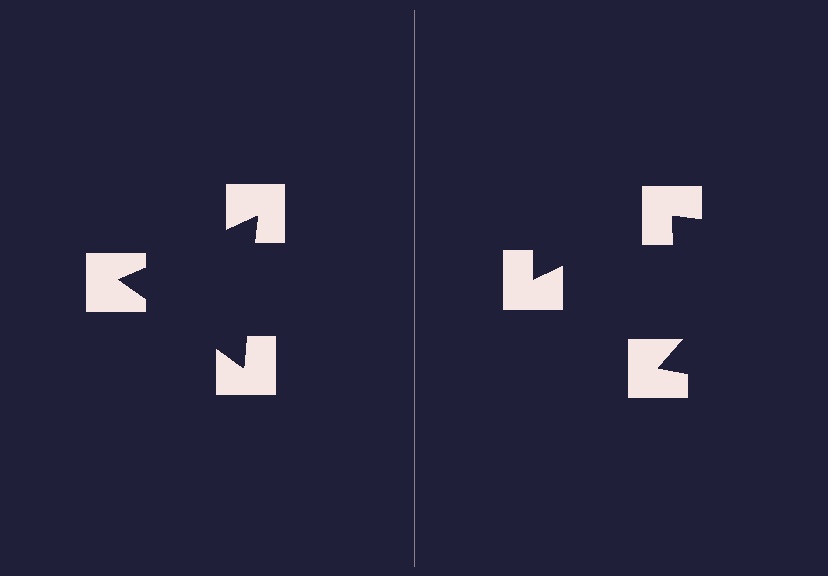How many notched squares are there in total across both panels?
6 — 3 on each side.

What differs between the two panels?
The notched squares are positioned identically on both sides; only the wedge orientations differ. On the left they align to a triangle; on the right they are misaligned.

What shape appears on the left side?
An illusory triangle.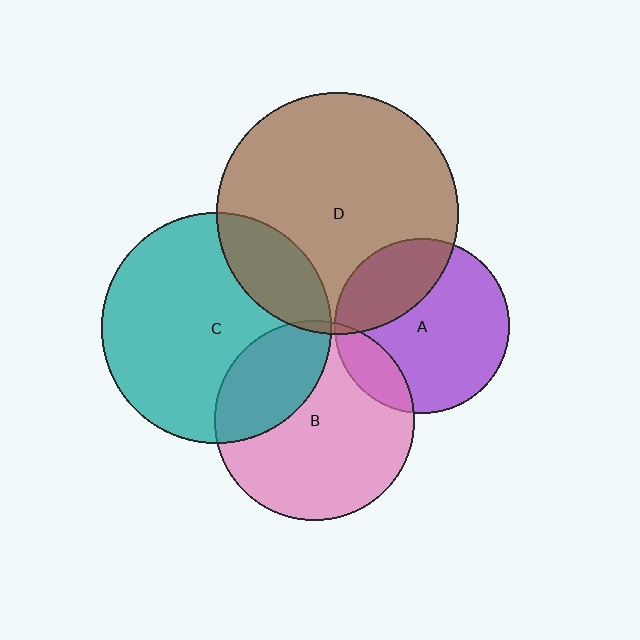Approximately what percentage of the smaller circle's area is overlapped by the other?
Approximately 15%.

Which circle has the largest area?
Circle D (brown).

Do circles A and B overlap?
Yes.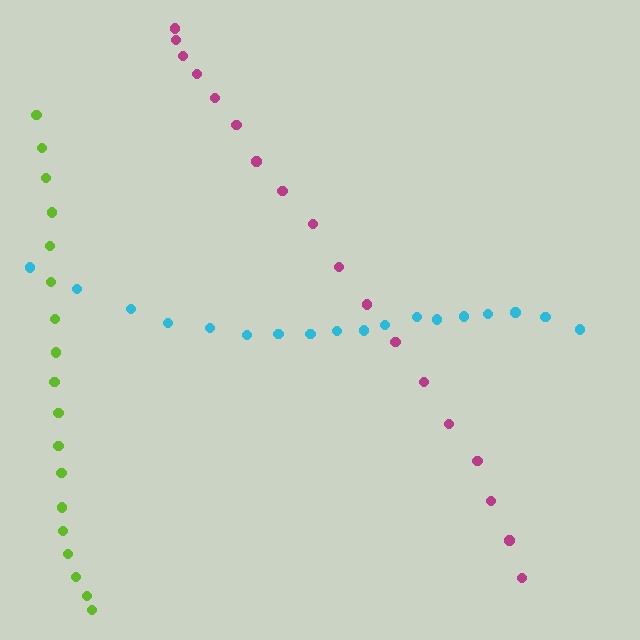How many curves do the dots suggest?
There are 3 distinct paths.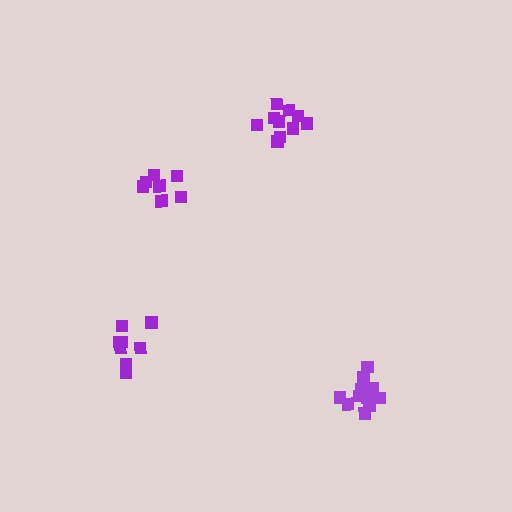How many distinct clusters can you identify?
There are 4 distinct clusters.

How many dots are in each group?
Group 1: 7 dots, Group 2: 13 dots, Group 3: 9 dots, Group 4: 10 dots (39 total).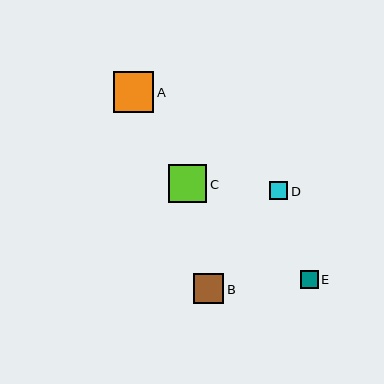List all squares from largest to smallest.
From largest to smallest: A, C, B, D, E.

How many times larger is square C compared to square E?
Square C is approximately 2.2 times the size of square E.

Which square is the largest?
Square A is the largest with a size of approximately 40 pixels.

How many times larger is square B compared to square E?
Square B is approximately 1.7 times the size of square E.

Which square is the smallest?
Square E is the smallest with a size of approximately 17 pixels.